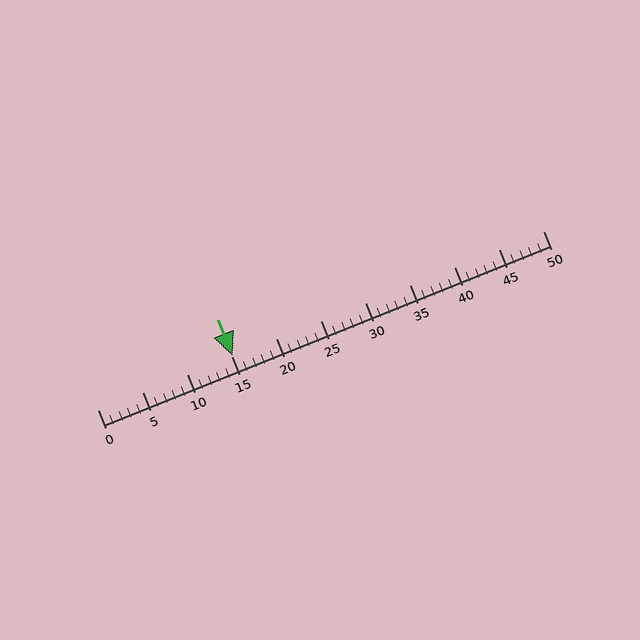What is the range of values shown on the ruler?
The ruler shows values from 0 to 50.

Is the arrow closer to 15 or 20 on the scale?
The arrow is closer to 15.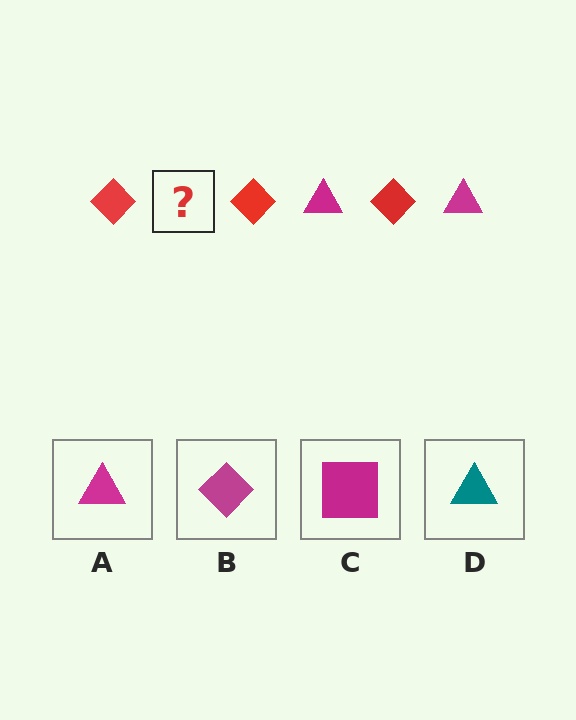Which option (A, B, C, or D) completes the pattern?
A.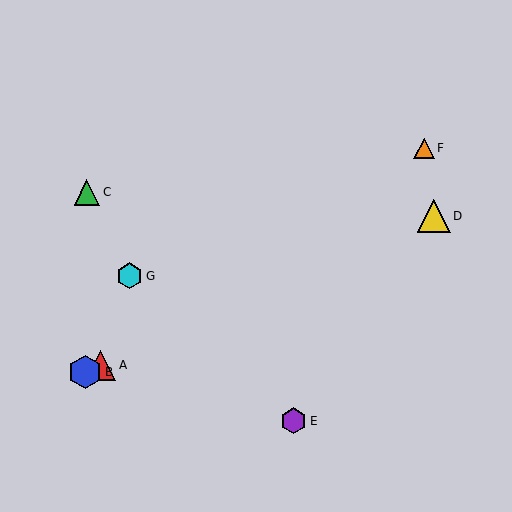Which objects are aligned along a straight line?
Objects A, B, D are aligned along a straight line.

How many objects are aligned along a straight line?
3 objects (A, B, D) are aligned along a straight line.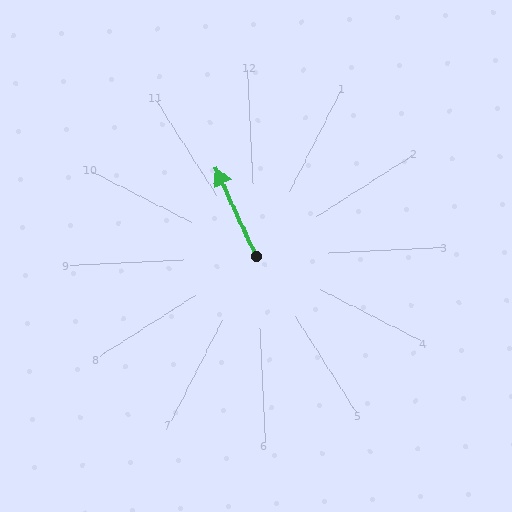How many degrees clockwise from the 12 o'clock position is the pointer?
Approximately 338 degrees.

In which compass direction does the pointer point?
North.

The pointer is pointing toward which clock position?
Roughly 11 o'clock.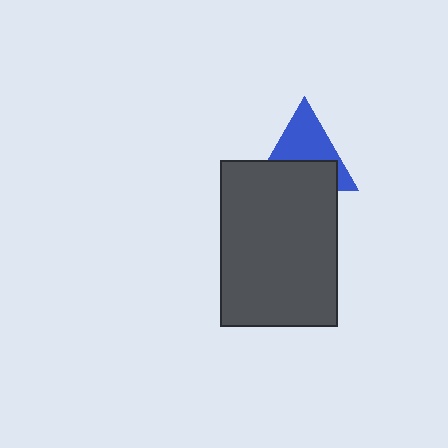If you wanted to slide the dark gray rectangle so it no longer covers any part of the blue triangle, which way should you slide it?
Slide it down — that is the most direct way to separate the two shapes.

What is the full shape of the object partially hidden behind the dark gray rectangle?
The partially hidden object is a blue triangle.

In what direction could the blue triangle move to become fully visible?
The blue triangle could move up. That would shift it out from behind the dark gray rectangle entirely.